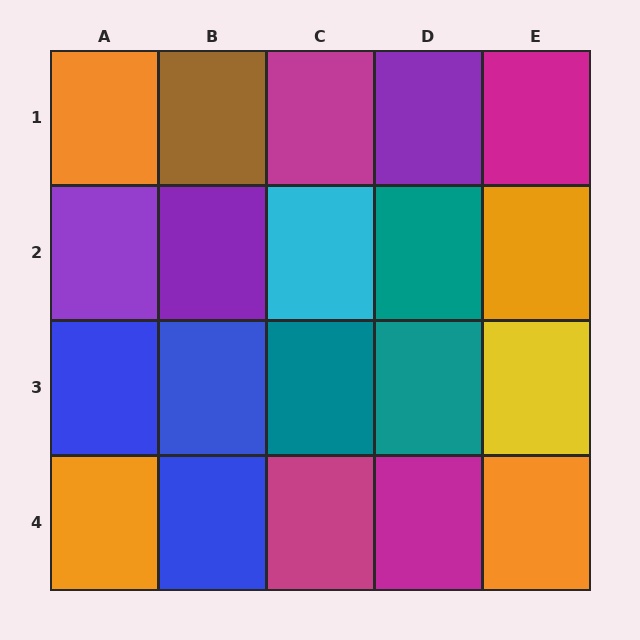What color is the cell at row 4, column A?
Orange.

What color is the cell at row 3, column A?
Blue.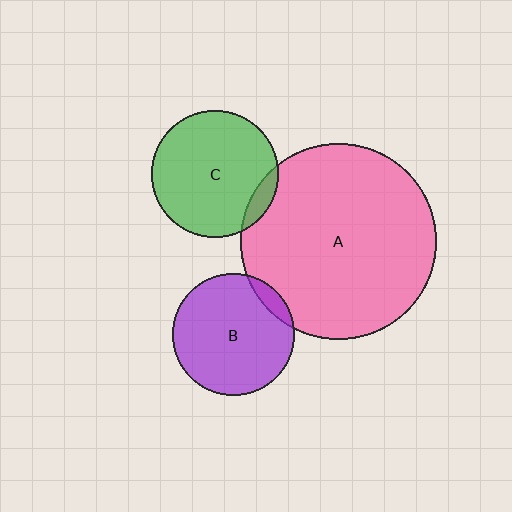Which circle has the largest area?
Circle A (pink).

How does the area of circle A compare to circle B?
Approximately 2.6 times.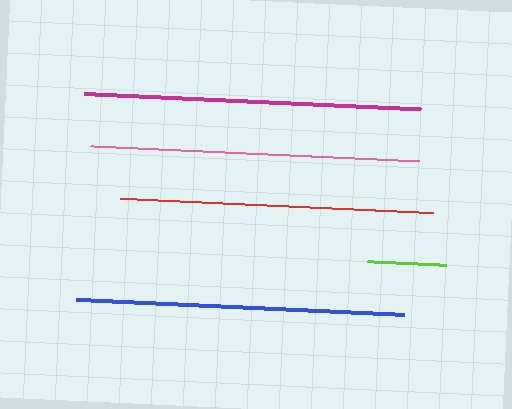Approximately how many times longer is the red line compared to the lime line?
The red line is approximately 3.9 times the length of the lime line.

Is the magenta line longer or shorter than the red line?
The magenta line is longer than the red line.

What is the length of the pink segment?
The pink segment is approximately 329 pixels long.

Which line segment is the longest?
The magenta line is the longest at approximately 337 pixels.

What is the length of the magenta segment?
The magenta segment is approximately 337 pixels long.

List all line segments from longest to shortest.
From longest to shortest: magenta, pink, blue, red, lime.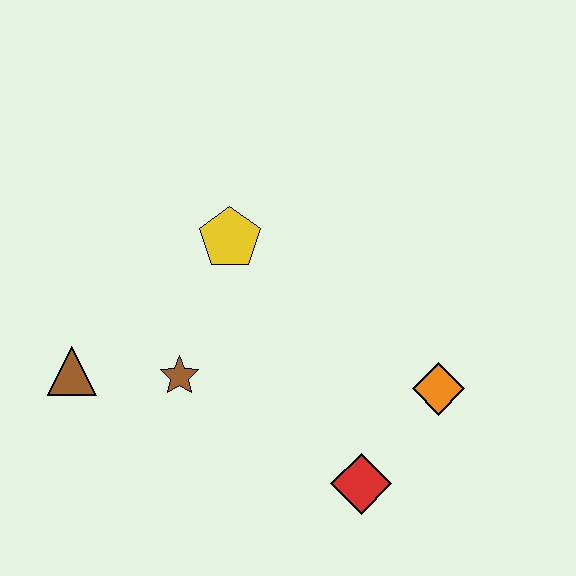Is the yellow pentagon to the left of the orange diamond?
Yes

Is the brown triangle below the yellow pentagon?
Yes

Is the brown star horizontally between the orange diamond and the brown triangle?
Yes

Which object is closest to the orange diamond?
The red diamond is closest to the orange diamond.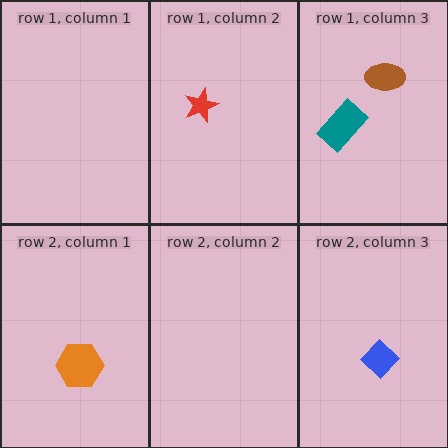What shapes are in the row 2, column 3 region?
The blue diamond.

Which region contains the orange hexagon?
The row 2, column 1 region.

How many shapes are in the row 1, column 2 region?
1.